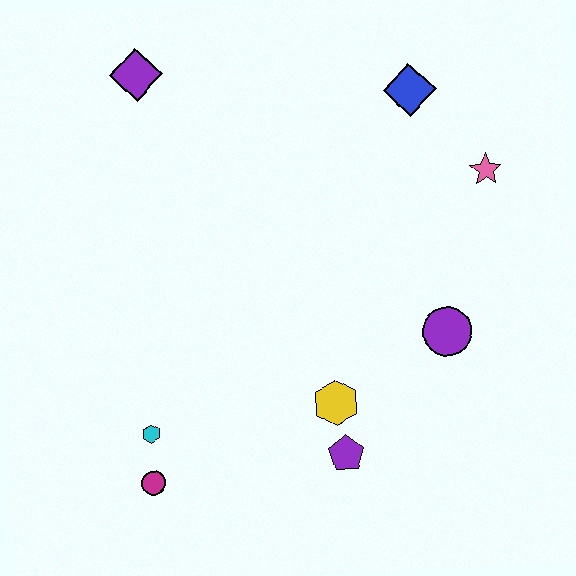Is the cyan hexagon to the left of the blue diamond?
Yes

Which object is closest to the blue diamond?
The pink star is closest to the blue diamond.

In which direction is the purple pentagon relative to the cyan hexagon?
The purple pentagon is to the right of the cyan hexagon.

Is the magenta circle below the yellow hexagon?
Yes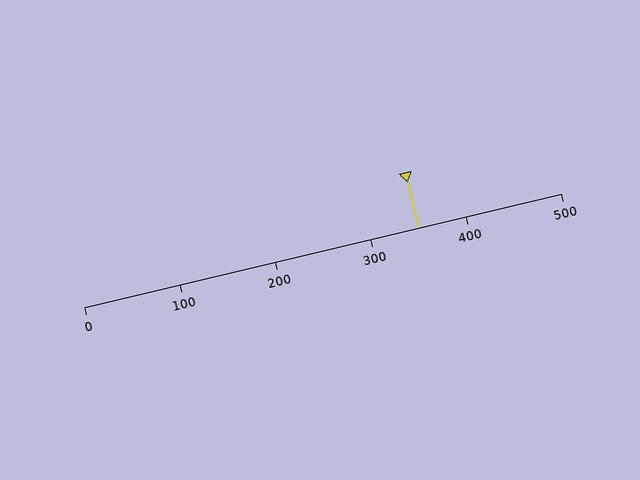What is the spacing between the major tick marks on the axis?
The major ticks are spaced 100 apart.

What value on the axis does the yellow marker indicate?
The marker indicates approximately 350.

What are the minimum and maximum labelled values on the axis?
The axis runs from 0 to 500.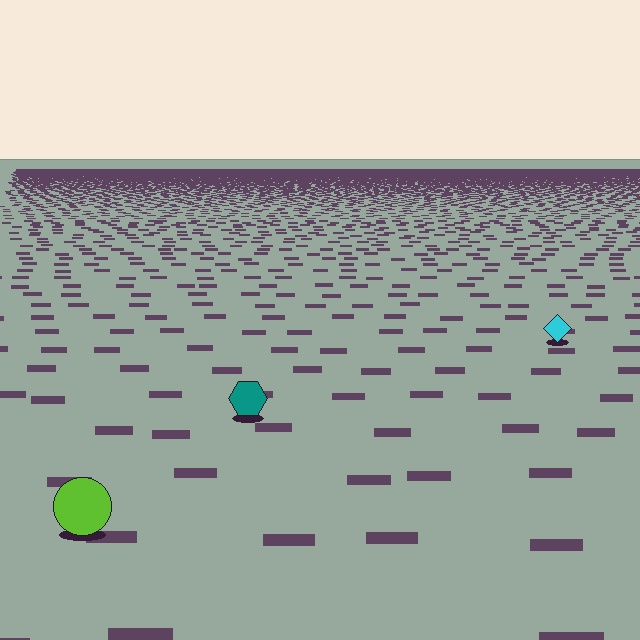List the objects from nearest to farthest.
From nearest to farthest: the lime circle, the teal hexagon, the cyan diamond.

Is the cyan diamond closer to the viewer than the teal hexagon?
No. The teal hexagon is closer — you can tell from the texture gradient: the ground texture is coarser near it.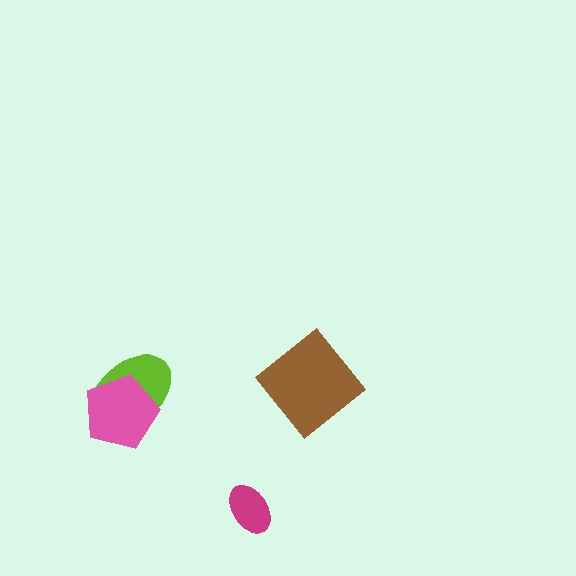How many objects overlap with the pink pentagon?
1 object overlaps with the pink pentagon.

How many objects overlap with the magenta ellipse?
0 objects overlap with the magenta ellipse.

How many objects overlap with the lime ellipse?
1 object overlaps with the lime ellipse.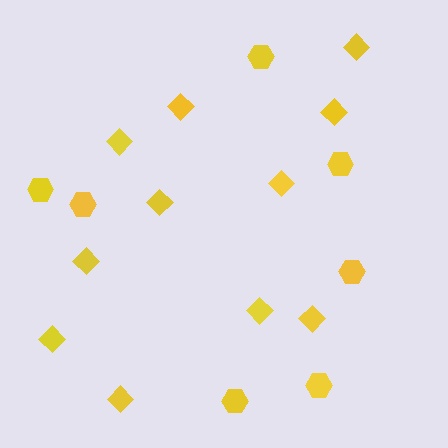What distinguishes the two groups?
There are 2 groups: one group of hexagons (7) and one group of diamonds (11).